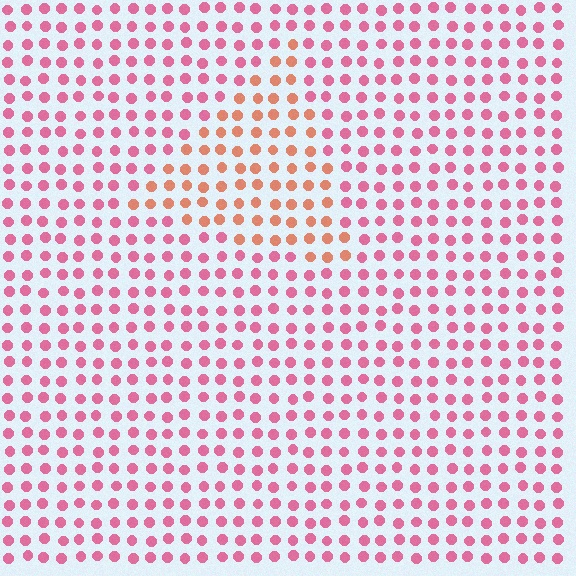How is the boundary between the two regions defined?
The boundary is defined purely by a slight shift in hue (about 38 degrees). Spacing, size, and orientation are identical on both sides.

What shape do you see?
I see a triangle.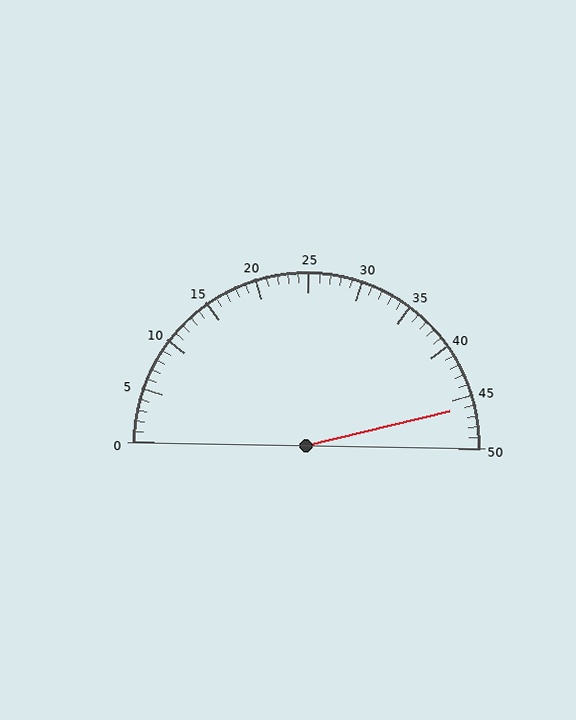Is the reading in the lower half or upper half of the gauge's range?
The reading is in the upper half of the range (0 to 50).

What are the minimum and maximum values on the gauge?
The gauge ranges from 0 to 50.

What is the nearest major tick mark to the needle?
The nearest major tick mark is 45.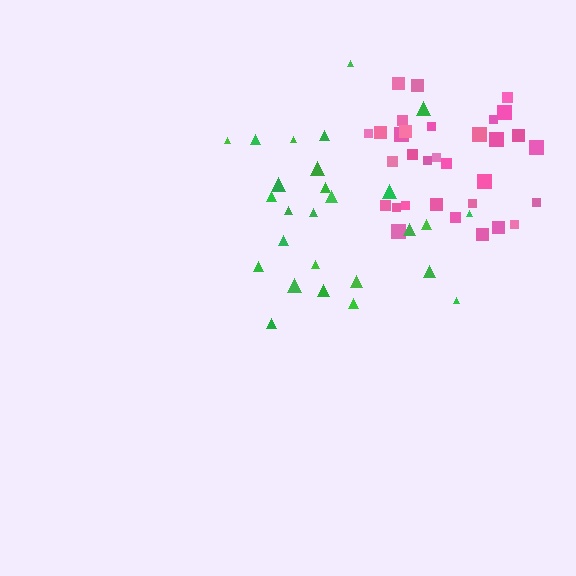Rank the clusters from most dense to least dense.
pink, green.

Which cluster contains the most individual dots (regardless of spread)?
Pink (32).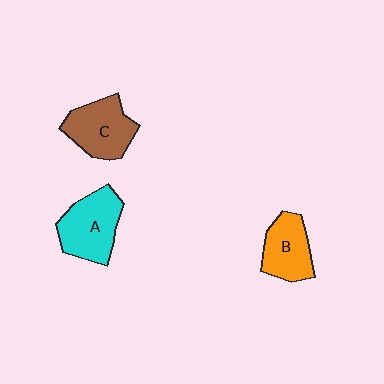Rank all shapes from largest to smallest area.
From largest to smallest: A (cyan), C (brown), B (orange).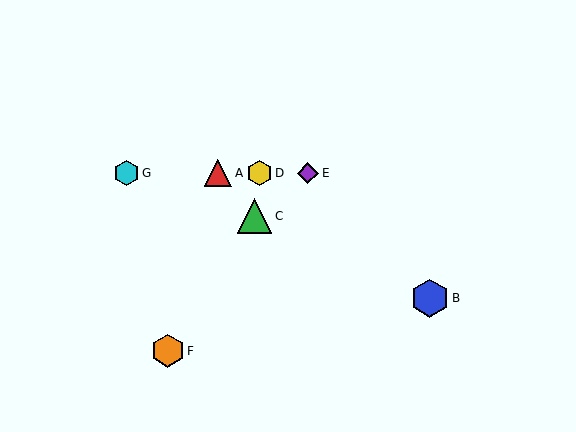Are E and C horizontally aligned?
No, E is at y≈173 and C is at y≈216.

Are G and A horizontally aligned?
Yes, both are at y≈173.